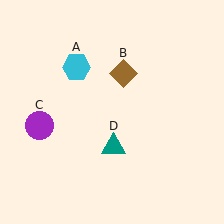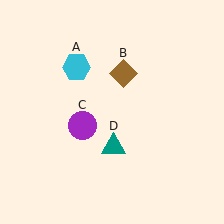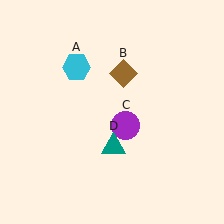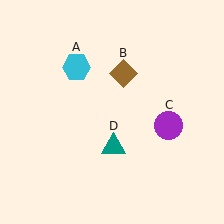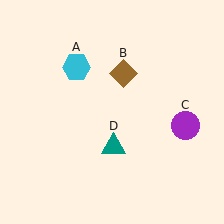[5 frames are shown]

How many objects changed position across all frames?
1 object changed position: purple circle (object C).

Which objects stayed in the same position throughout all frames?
Cyan hexagon (object A) and brown diamond (object B) and teal triangle (object D) remained stationary.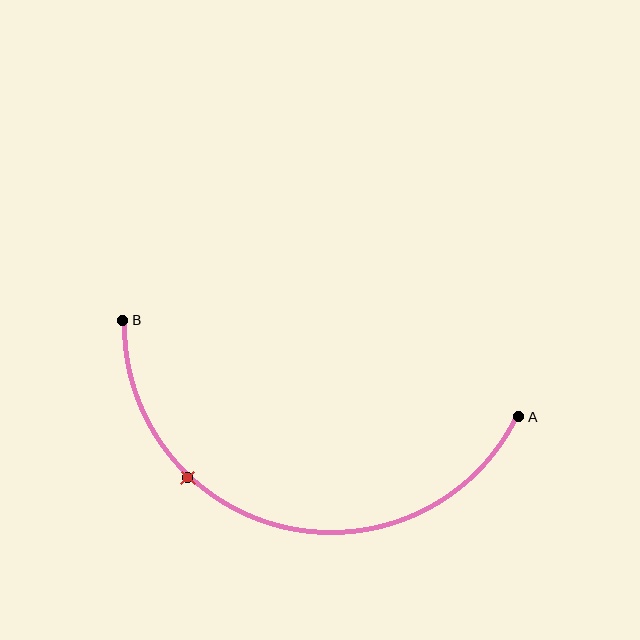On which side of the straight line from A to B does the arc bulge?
The arc bulges below the straight line connecting A and B.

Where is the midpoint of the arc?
The arc midpoint is the point on the curve farthest from the straight line joining A and B. It sits below that line.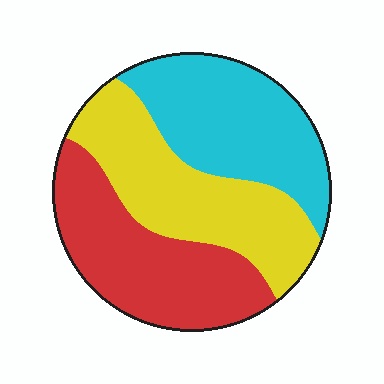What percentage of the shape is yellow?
Yellow covers about 35% of the shape.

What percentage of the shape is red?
Red takes up about one third (1/3) of the shape.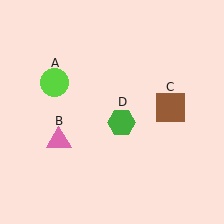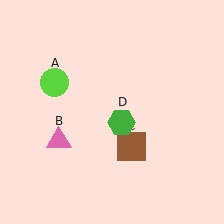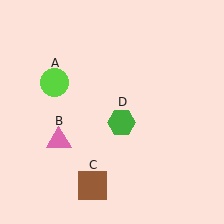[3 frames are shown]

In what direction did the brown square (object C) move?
The brown square (object C) moved down and to the left.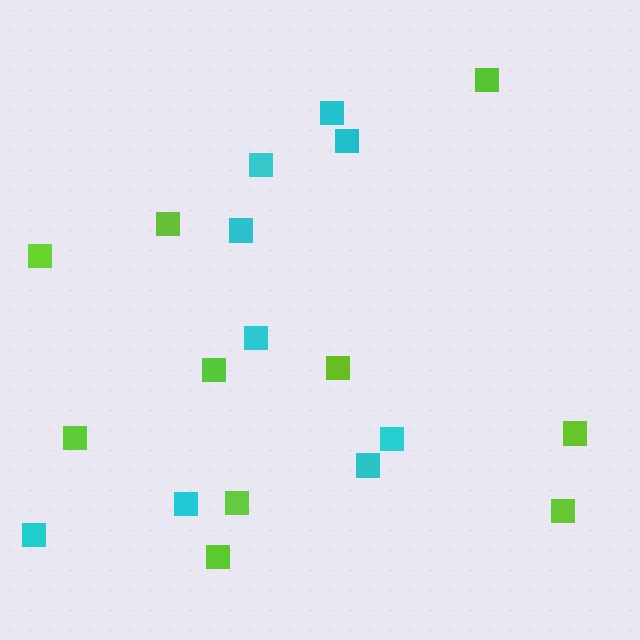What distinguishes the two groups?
There are 2 groups: one group of lime squares (10) and one group of cyan squares (9).